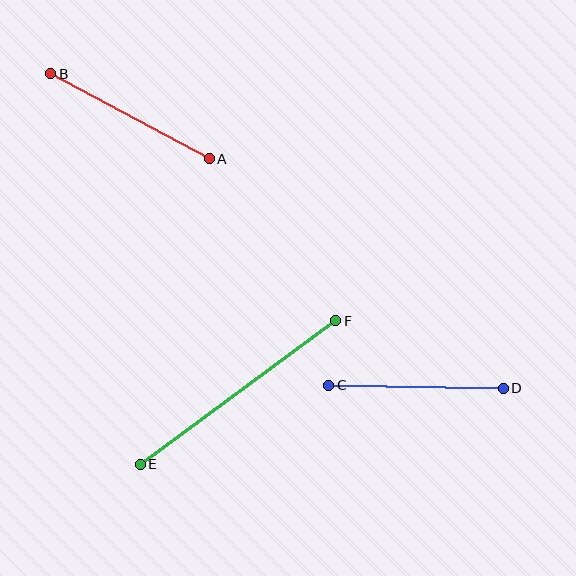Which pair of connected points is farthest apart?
Points E and F are farthest apart.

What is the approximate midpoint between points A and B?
The midpoint is at approximately (130, 116) pixels.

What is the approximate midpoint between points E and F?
The midpoint is at approximately (238, 392) pixels.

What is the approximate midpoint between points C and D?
The midpoint is at approximately (416, 387) pixels.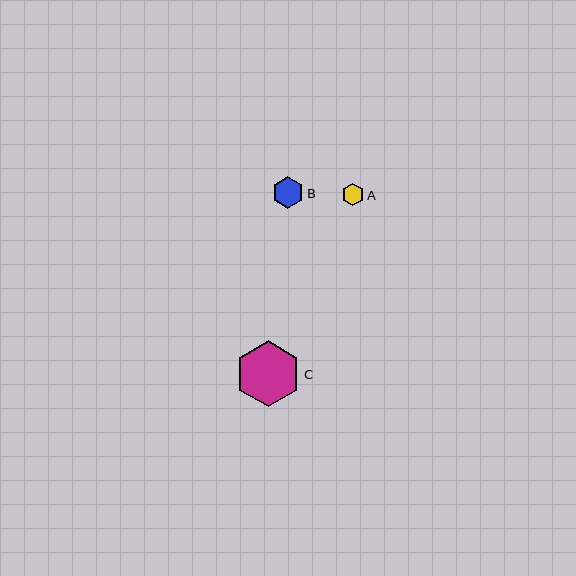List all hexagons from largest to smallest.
From largest to smallest: C, B, A.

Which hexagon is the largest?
Hexagon C is the largest with a size of approximately 66 pixels.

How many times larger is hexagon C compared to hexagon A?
Hexagon C is approximately 2.9 times the size of hexagon A.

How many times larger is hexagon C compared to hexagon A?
Hexagon C is approximately 2.9 times the size of hexagon A.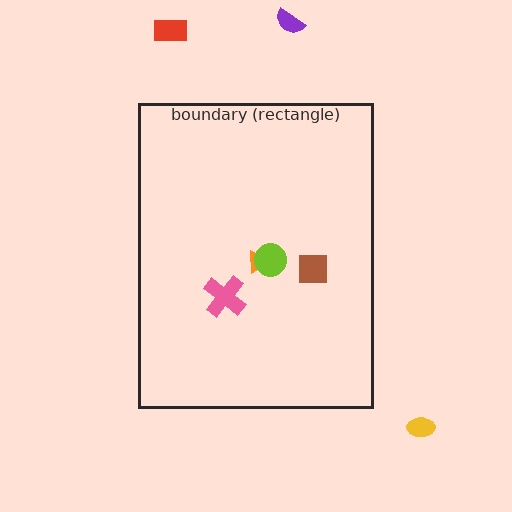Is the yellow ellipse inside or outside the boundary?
Outside.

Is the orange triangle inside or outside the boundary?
Inside.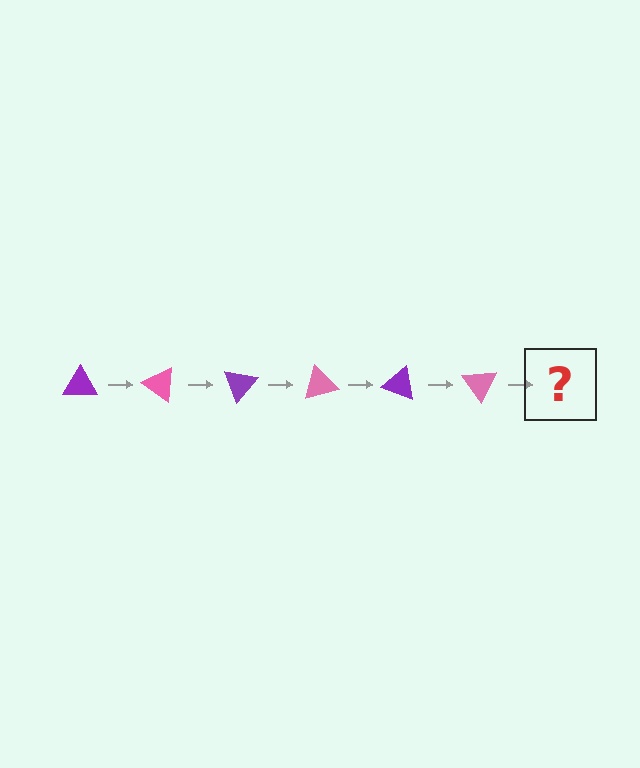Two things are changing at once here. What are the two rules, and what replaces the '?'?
The two rules are that it rotates 35 degrees each step and the color cycles through purple and pink. The '?' should be a purple triangle, rotated 210 degrees from the start.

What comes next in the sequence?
The next element should be a purple triangle, rotated 210 degrees from the start.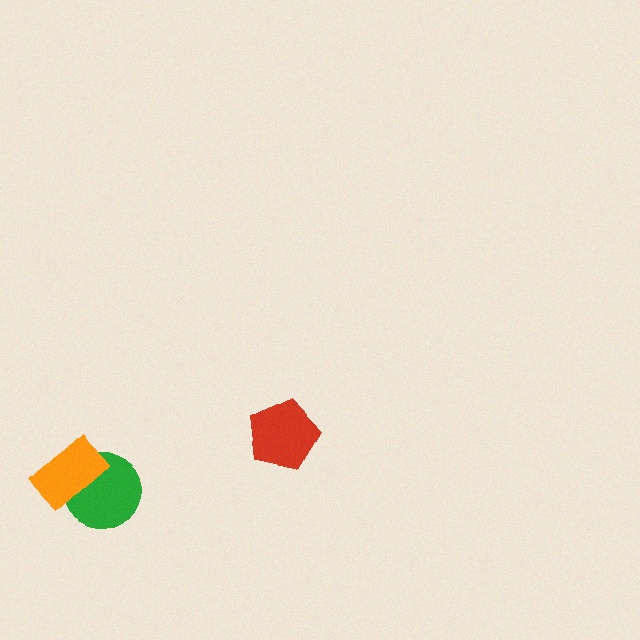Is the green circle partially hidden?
Yes, it is partially covered by another shape.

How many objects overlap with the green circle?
1 object overlaps with the green circle.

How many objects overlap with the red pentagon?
0 objects overlap with the red pentagon.